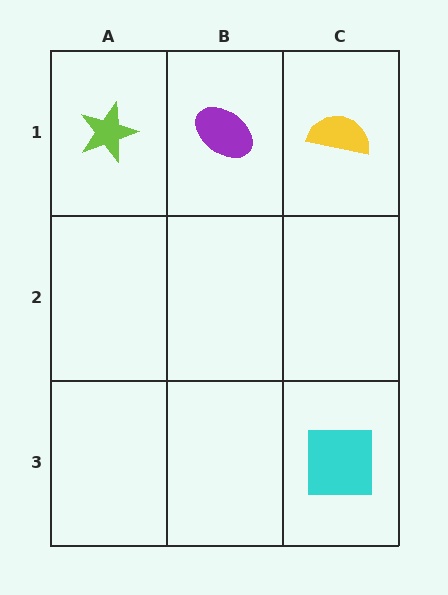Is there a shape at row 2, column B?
No, that cell is empty.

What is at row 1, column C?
A yellow semicircle.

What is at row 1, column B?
A purple ellipse.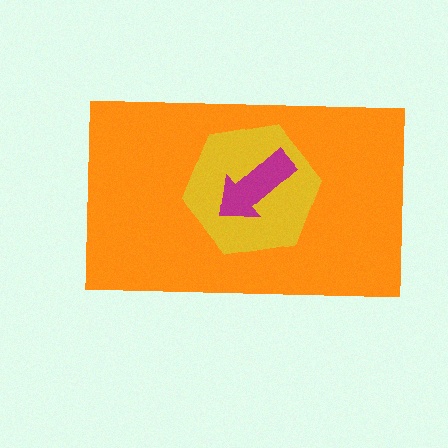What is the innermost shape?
The magenta arrow.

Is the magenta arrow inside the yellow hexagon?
Yes.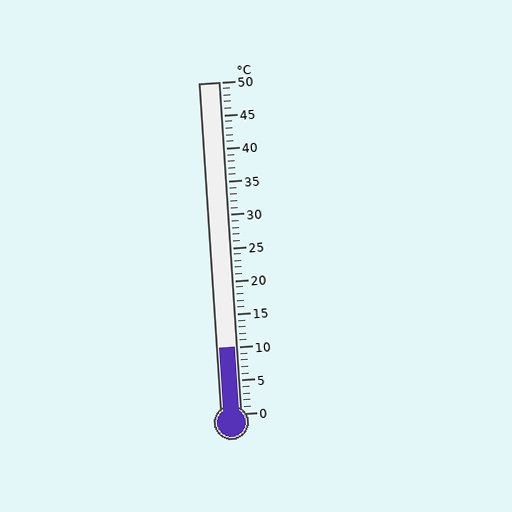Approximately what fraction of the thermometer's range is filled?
The thermometer is filled to approximately 20% of its range.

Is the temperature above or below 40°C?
The temperature is below 40°C.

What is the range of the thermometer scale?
The thermometer scale ranges from 0°C to 50°C.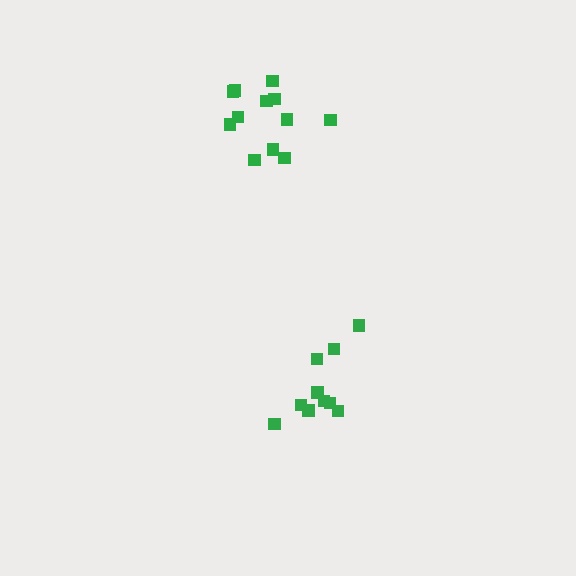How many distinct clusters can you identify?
There are 2 distinct clusters.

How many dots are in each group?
Group 1: 10 dots, Group 2: 12 dots (22 total).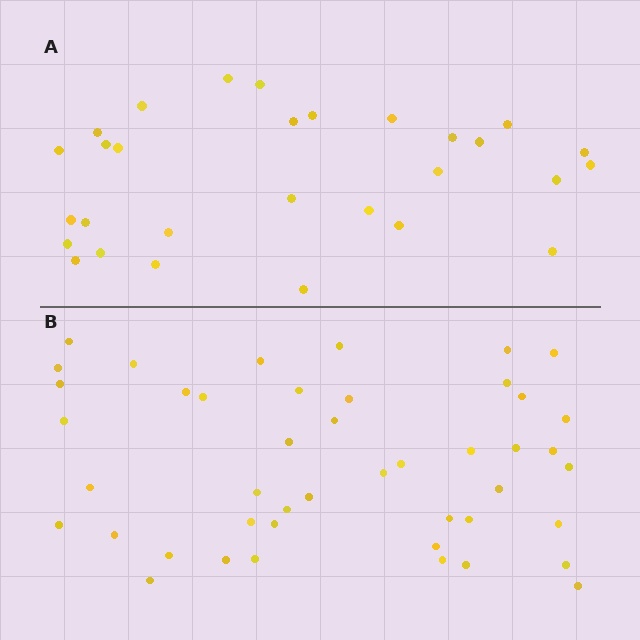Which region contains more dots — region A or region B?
Region B (the bottom region) has more dots.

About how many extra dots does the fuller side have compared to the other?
Region B has approximately 15 more dots than region A.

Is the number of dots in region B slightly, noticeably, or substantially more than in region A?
Region B has substantially more. The ratio is roughly 1.6 to 1.